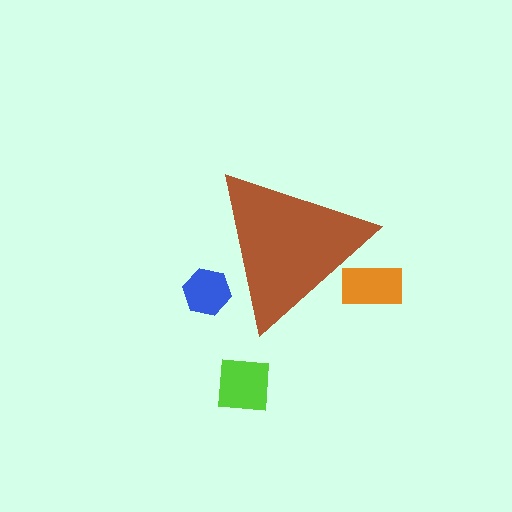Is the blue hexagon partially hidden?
Yes, the blue hexagon is partially hidden behind the brown triangle.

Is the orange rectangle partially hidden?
Yes, the orange rectangle is partially hidden behind the brown triangle.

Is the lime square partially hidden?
No, the lime square is fully visible.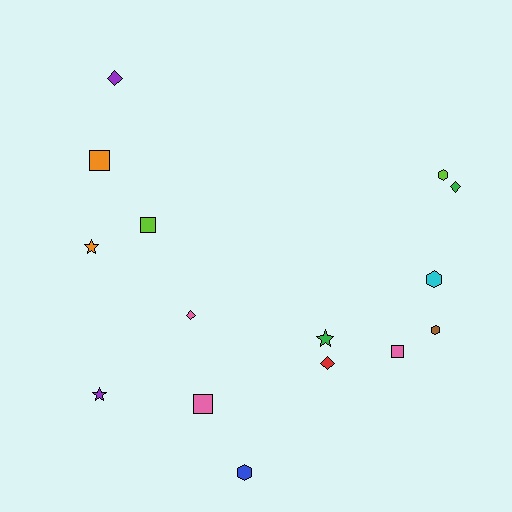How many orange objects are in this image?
There are 2 orange objects.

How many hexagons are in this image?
There are 4 hexagons.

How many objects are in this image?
There are 15 objects.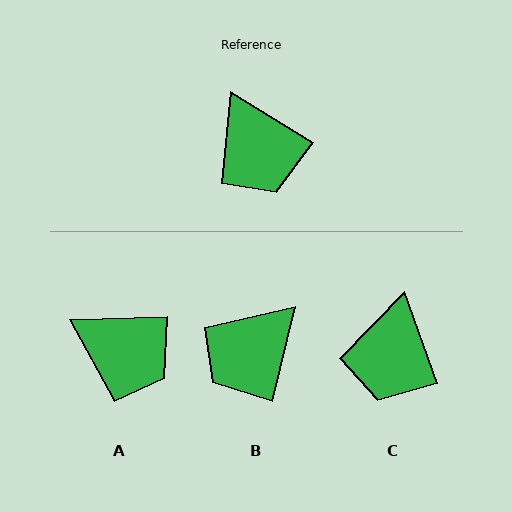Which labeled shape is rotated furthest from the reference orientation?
B, about 72 degrees away.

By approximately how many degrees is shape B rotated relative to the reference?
Approximately 72 degrees clockwise.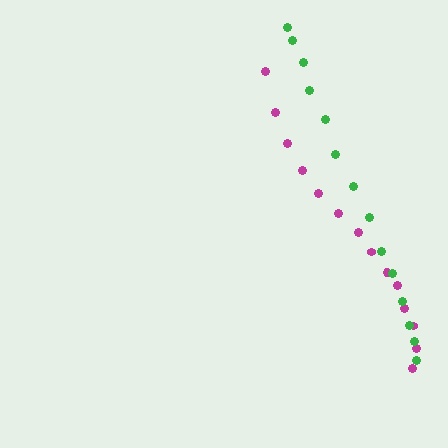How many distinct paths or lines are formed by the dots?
There are 2 distinct paths.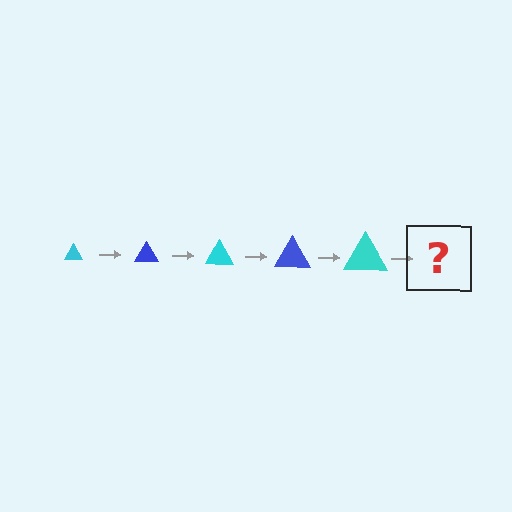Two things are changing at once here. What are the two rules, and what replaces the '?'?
The two rules are that the triangle grows larger each step and the color cycles through cyan and blue. The '?' should be a blue triangle, larger than the previous one.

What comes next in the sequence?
The next element should be a blue triangle, larger than the previous one.